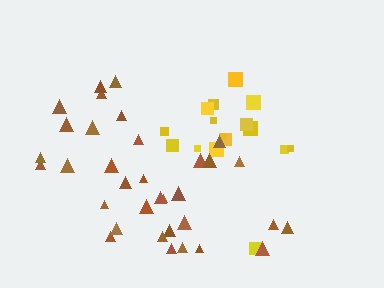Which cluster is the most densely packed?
Yellow.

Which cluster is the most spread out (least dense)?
Brown.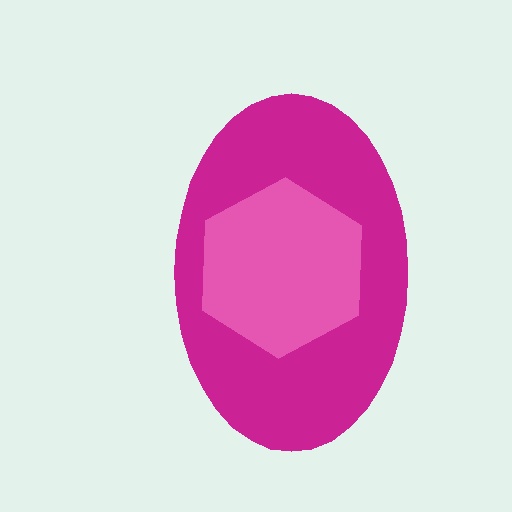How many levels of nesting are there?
2.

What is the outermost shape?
The magenta ellipse.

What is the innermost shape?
The pink hexagon.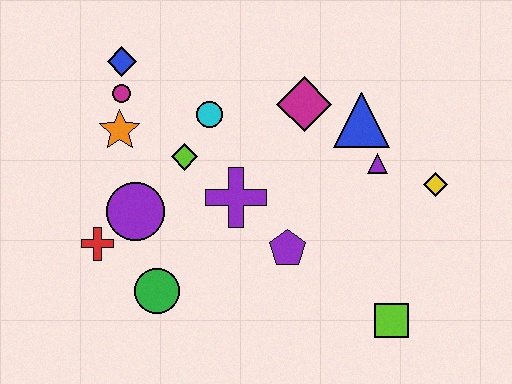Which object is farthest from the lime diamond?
The lime square is farthest from the lime diamond.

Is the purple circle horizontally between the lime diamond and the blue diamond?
Yes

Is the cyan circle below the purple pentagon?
No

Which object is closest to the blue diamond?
The magenta circle is closest to the blue diamond.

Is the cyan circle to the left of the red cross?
No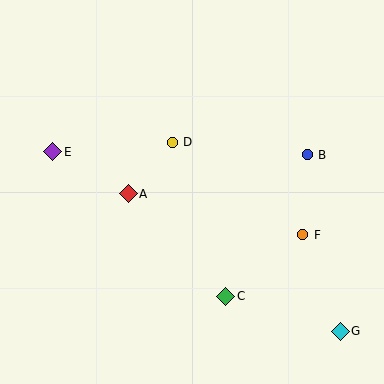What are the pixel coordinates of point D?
Point D is at (172, 142).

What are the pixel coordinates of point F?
Point F is at (303, 235).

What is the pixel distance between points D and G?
The distance between D and G is 253 pixels.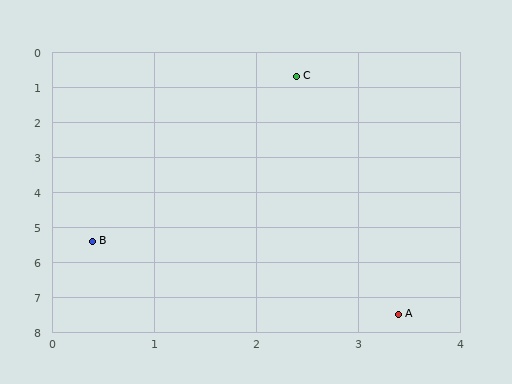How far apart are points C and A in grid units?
Points C and A are about 6.9 grid units apart.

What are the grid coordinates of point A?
Point A is at approximately (3.4, 7.5).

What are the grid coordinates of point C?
Point C is at approximately (2.4, 0.7).